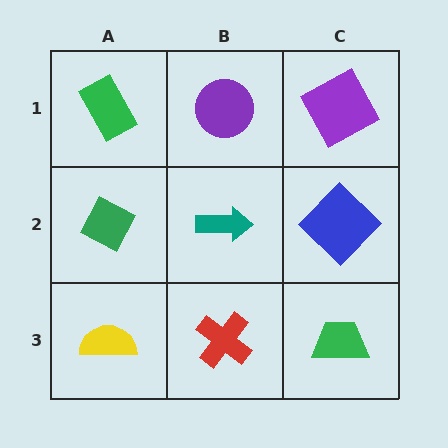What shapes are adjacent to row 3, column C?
A blue diamond (row 2, column C), a red cross (row 3, column B).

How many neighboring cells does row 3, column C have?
2.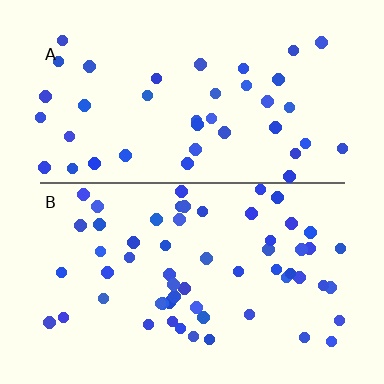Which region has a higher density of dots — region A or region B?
B (the bottom).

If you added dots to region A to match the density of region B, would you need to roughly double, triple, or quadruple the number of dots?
Approximately double.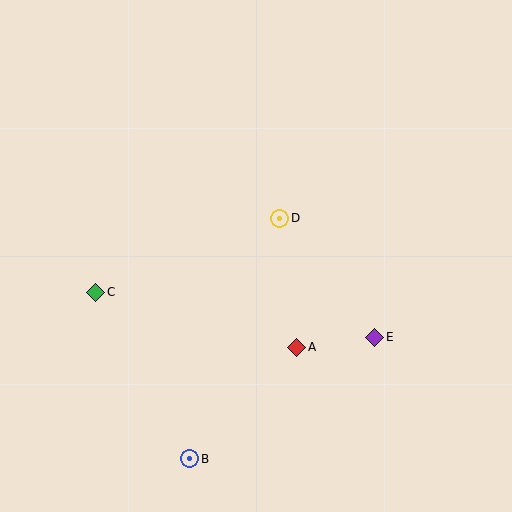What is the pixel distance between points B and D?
The distance between B and D is 257 pixels.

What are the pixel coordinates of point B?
Point B is at (190, 459).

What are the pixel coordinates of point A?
Point A is at (297, 347).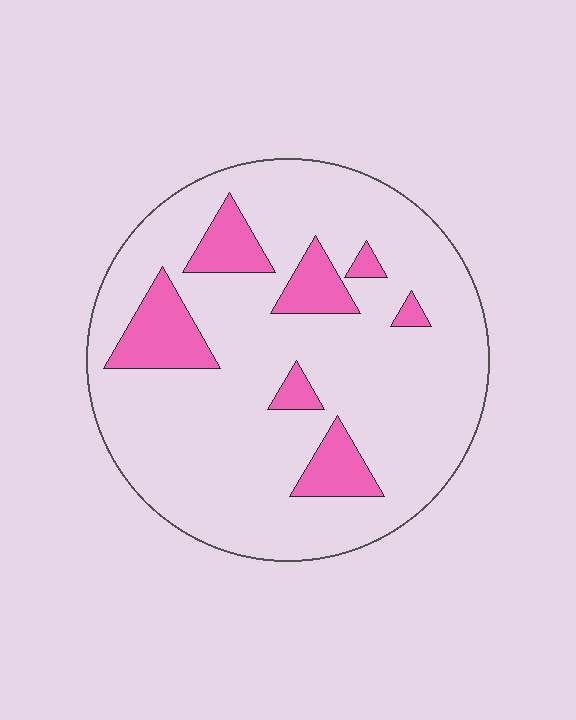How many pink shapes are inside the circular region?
7.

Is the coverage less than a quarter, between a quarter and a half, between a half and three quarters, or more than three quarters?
Less than a quarter.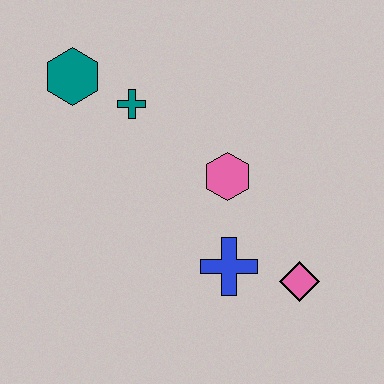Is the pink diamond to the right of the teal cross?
Yes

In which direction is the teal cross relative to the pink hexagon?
The teal cross is to the left of the pink hexagon.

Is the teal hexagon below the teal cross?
No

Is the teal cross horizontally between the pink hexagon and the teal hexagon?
Yes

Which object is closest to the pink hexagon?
The blue cross is closest to the pink hexagon.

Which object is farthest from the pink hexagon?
The teal hexagon is farthest from the pink hexagon.